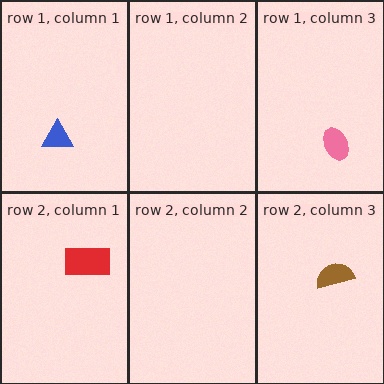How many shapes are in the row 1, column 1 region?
1.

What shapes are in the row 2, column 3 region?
The brown semicircle.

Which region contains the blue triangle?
The row 1, column 1 region.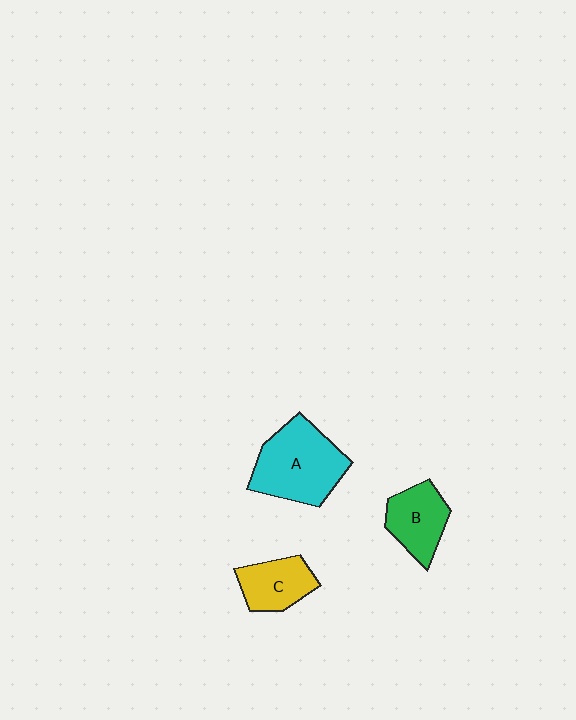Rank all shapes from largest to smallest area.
From largest to smallest: A (cyan), B (green), C (yellow).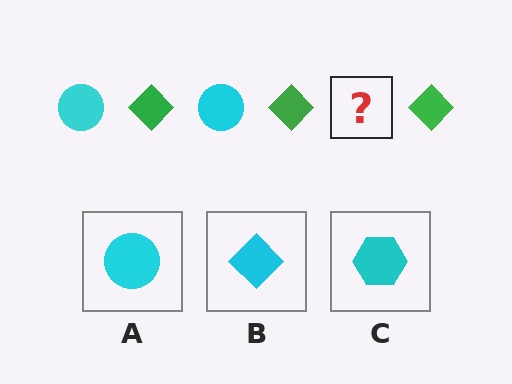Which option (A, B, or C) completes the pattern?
A.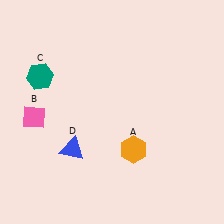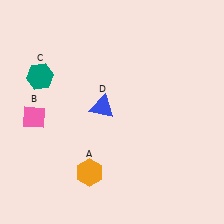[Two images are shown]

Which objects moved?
The objects that moved are: the orange hexagon (A), the blue triangle (D).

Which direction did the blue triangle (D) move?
The blue triangle (D) moved up.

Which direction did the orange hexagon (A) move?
The orange hexagon (A) moved left.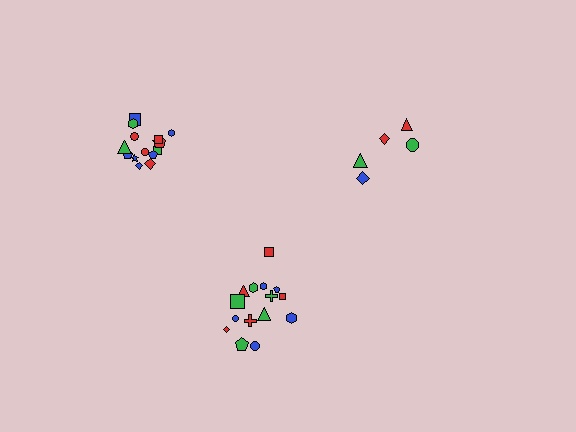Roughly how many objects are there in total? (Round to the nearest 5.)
Roughly 35 objects in total.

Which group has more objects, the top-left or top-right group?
The top-left group.